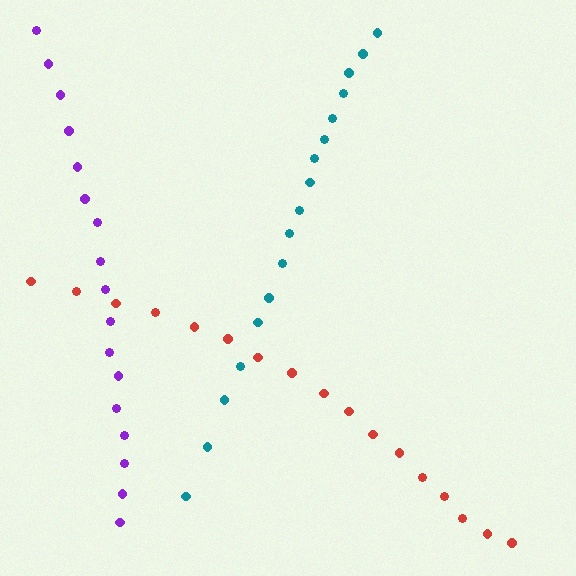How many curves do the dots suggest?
There are 3 distinct paths.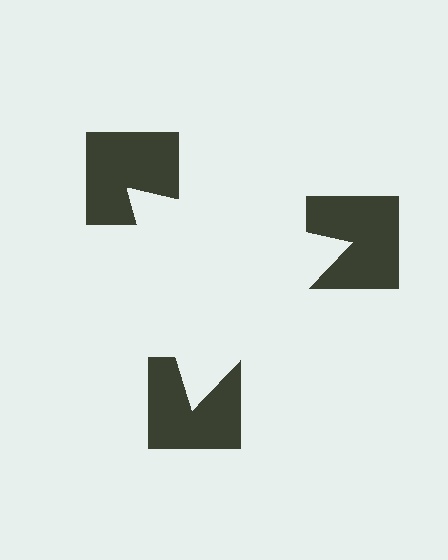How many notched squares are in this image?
There are 3 — one at each vertex of the illusory triangle.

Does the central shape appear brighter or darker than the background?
It typically appears slightly brighter than the background, even though no actual brightness change is drawn.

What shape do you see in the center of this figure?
An illusory triangle — its edges are inferred from the aligned wedge cuts in the notched squares, not physically drawn.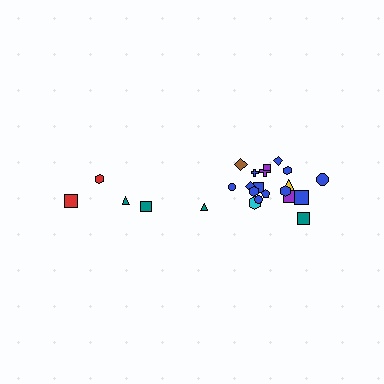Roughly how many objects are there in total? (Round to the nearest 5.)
Roughly 25 objects in total.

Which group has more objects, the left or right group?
The right group.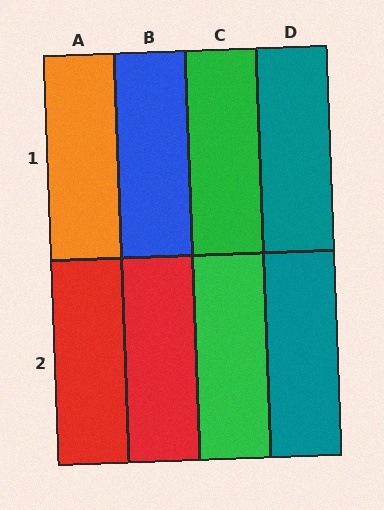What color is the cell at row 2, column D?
Teal.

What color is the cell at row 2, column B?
Red.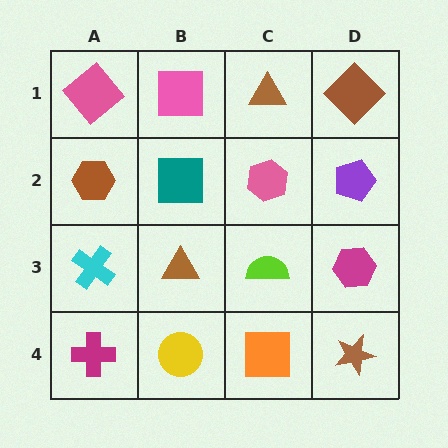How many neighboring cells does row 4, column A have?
2.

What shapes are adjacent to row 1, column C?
A pink hexagon (row 2, column C), a pink square (row 1, column B), a brown diamond (row 1, column D).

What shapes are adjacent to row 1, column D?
A purple pentagon (row 2, column D), a brown triangle (row 1, column C).